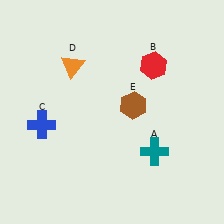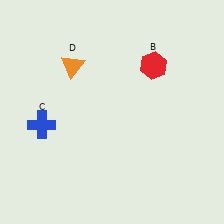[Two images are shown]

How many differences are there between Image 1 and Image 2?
There are 2 differences between the two images.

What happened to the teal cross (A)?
The teal cross (A) was removed in Image 2. It was in the bottom-right area of Image 1.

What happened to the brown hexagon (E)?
The brown hexagon (E) was removed in Image 2. It was in the top-right area of Image 1.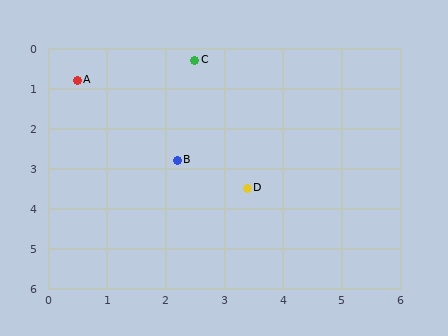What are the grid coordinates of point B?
Point B is at approximately (2.2, 2.8).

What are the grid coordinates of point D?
Point D is at approximately (3.4, 3.5).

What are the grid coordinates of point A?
Point A is at approximately (0.5, 0.8).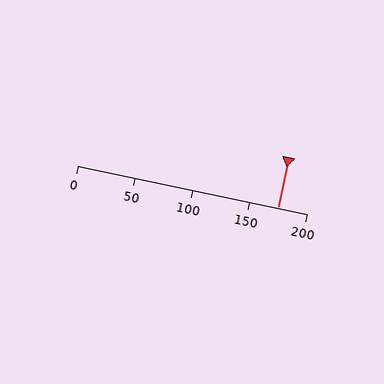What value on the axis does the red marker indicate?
The marker indicates approximately 175.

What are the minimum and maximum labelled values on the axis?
The axis runs from 0 to 200.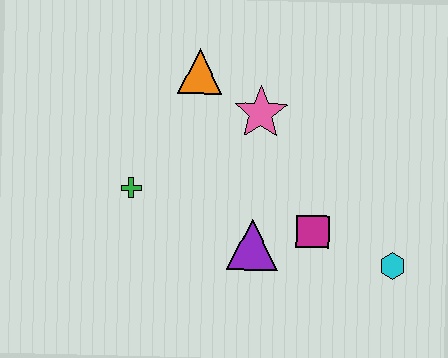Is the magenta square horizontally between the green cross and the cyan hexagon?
Yes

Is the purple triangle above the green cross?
No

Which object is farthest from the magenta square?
The orange triangle is farthest from the magenta square.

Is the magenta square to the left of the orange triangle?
No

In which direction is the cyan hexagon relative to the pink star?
The cyan hexagon is below the pink star.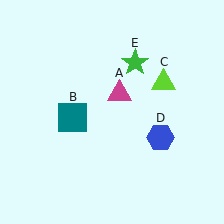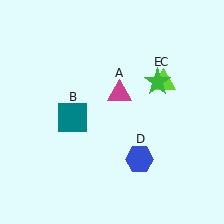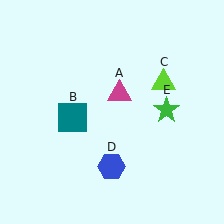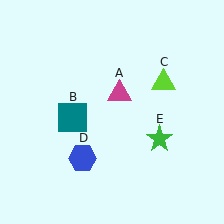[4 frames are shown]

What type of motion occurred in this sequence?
The blue hexagon (object D), green star (object E) rotated clockwise around the center of the scene.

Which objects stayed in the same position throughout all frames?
Magenta triangle (object A) and teal square (object B) and lime triangle (object C) remained stationary.